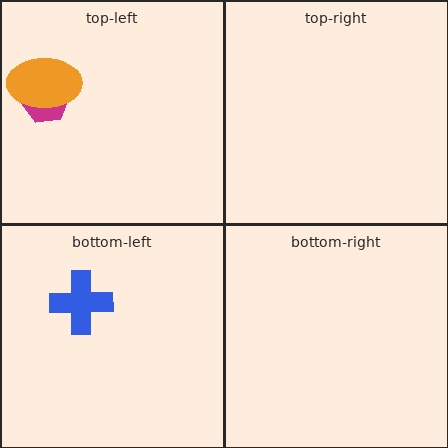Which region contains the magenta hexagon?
The top-left region.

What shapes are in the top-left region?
The magenta hexagon, the orange ellipse.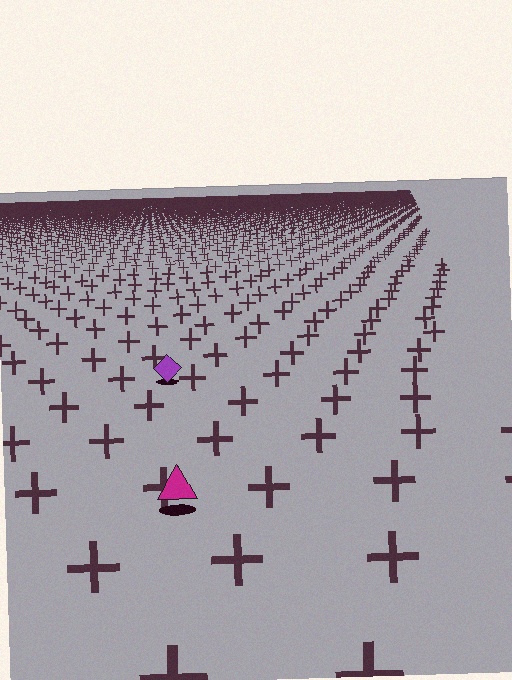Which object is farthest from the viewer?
The purple diamond is farthest from the viewer. It appears smaller and the ground texture around it is denser.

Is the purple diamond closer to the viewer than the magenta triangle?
No. The magenta triangle is closer — you can tell from the texture gradient: the ground texture is coarser near it.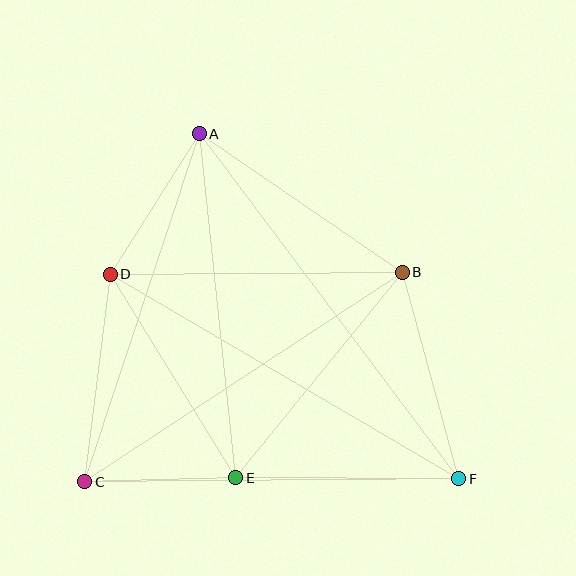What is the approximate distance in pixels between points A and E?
The distance between A and E is approximately 346 pixels.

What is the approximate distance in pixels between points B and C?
The distance between B and C is approximately 380 pixels.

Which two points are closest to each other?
Points C and E are closest to each other.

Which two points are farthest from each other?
Points A and F are farthest from each other.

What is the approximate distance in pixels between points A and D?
The distance between A and D is approximately 166 pixels.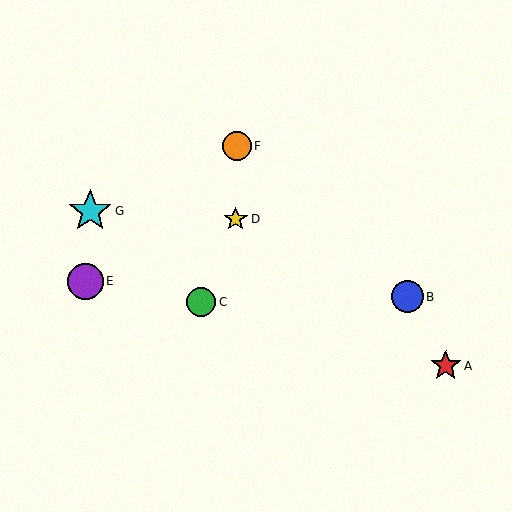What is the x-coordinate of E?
Object E is at x≈85.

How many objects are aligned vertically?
2 objects (D, F) are aligned vertically.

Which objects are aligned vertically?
Objects D, F are aligned vertically.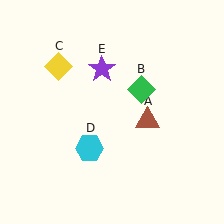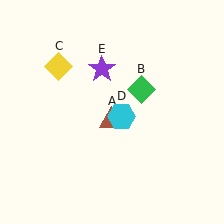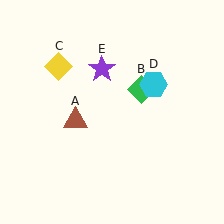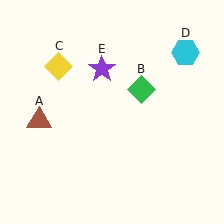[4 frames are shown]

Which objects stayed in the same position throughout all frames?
Green diamond (object B) and yellow diamond (object C) and purple star (object E) remained stationary.